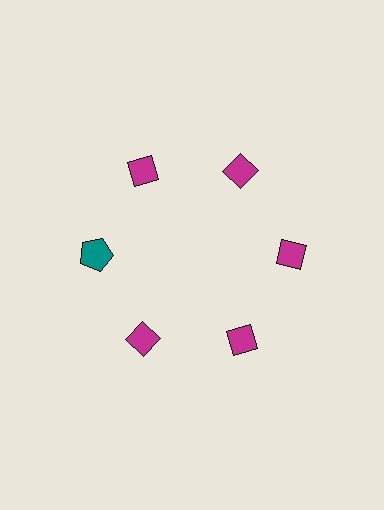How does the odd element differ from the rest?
It differs in both color (teal instead of magenta) and shape (pentagon instead of diamond).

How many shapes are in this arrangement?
There are 6 shapes arranged in a ring pattern.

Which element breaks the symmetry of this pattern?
The teal pentagon at roughly the 9 o'clock position breaks the symmetry. All other shapes are magenta diamonds.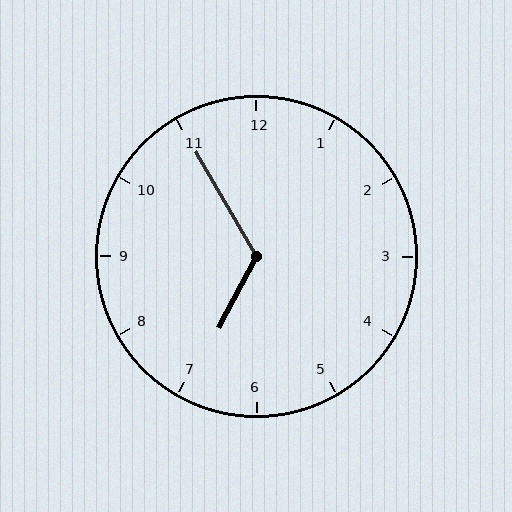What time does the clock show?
6:55.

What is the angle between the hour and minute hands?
Approximately 122 degrees.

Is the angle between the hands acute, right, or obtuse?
It is obtuse.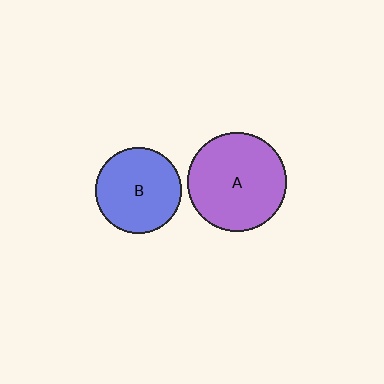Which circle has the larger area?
Circle A (purple).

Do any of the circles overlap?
No, none of the circles overlap.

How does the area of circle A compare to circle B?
Approximately 1.3 times.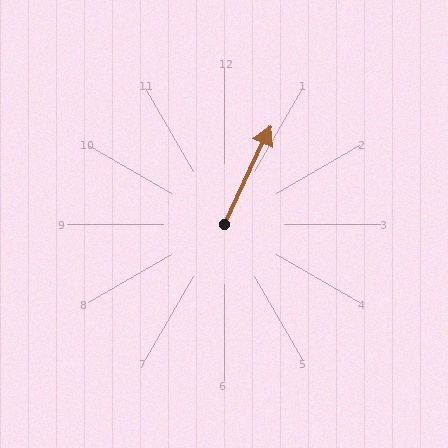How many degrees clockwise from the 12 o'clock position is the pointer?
Approximately 25 degrees.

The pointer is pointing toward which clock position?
Roughly 1 o'clock.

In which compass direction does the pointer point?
Northeast.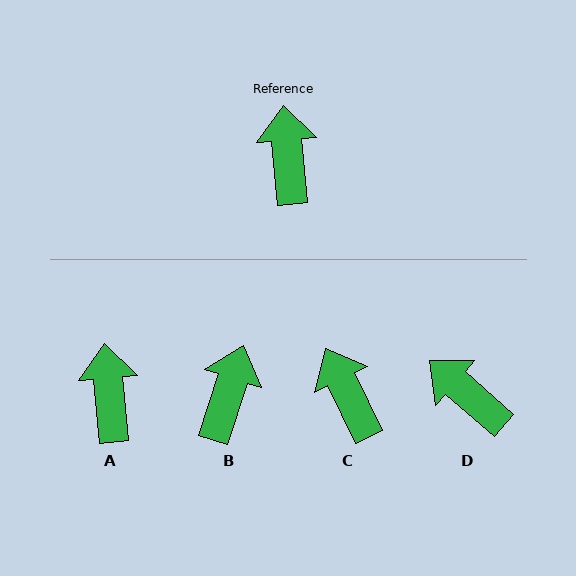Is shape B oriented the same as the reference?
No, it is off by about 24 degrees.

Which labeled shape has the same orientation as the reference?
A.